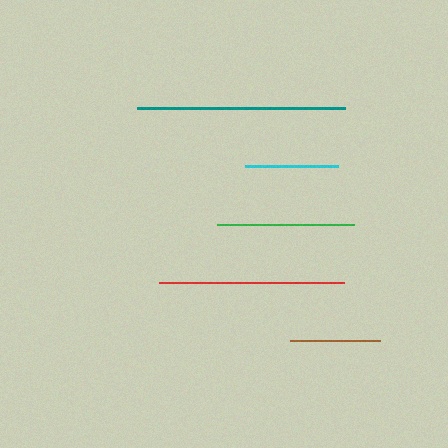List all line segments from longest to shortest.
From longest to shortest: teal, red, green, cyan, brown.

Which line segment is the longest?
The teal line is the longest at approximately 208 pixels.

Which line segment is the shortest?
The brown line is the shortest at approximately 89 pixels.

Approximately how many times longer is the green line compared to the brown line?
The green line is approximately 1.5 times the length of the brown line.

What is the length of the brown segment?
The brown segment is approximately 89 pixels long.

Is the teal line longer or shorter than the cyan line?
The teal line is longer than the cyan line.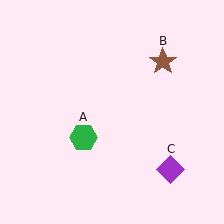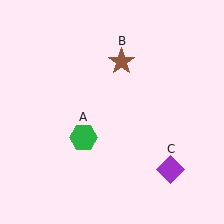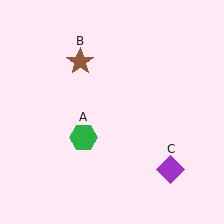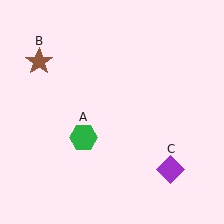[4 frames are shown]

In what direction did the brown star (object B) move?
The brown star (object B) moved left.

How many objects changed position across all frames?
1 object changed position: brown star (object B).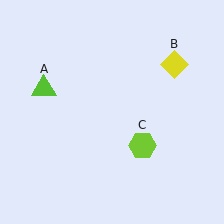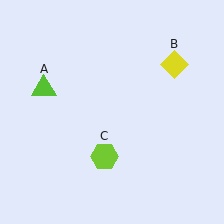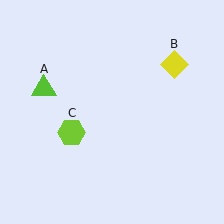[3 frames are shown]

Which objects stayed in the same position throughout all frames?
Lime triangle (object A) and yellow diamond (object B) remained stationary.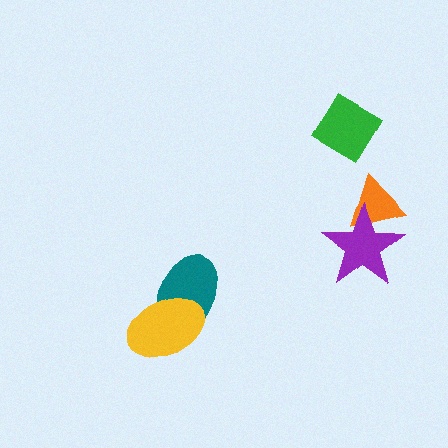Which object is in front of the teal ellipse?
The yellow ellipse is in front of the teal ellipse.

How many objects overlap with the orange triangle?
1 object overlaps with the orange triangle.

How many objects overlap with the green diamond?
0 objects overlap with the green diamond.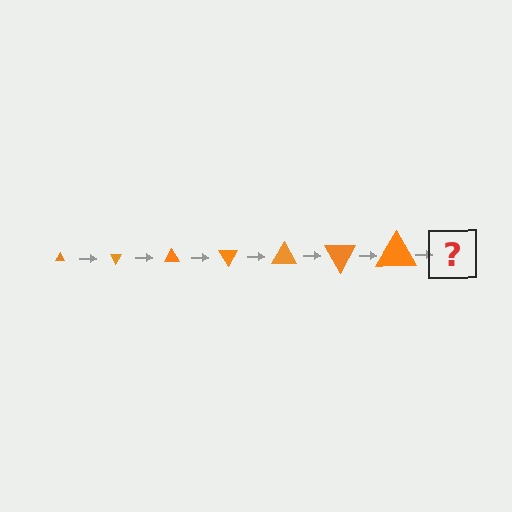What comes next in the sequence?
The next element should be a triangle, larger than the previous one and rotated 420 degrees from the start.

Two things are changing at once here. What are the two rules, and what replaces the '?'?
The two rules are that the triangle grows larger each step and it rotates 60 degrees each step. The '?' should be a triangle, larger than the previous one and rotated 420 degrees from the start.